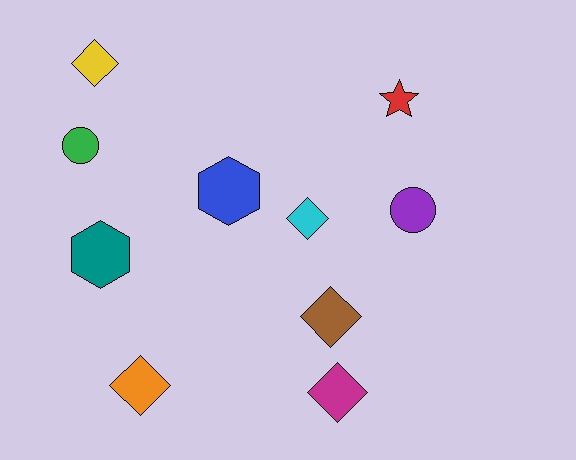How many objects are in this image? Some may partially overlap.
There are 10 objects.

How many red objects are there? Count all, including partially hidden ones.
There is 1 red object.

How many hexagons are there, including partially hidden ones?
There are 2 hexagons.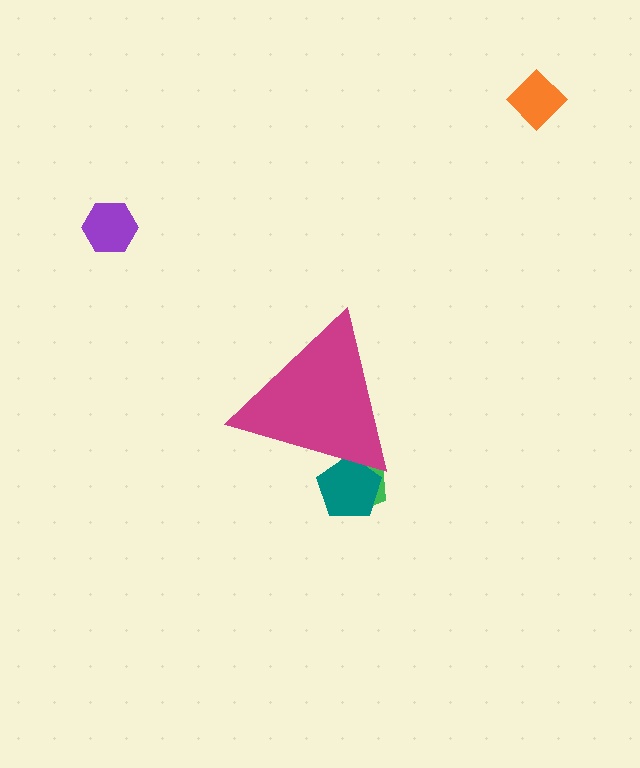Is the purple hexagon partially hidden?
No, the purple hexagon is fully visible.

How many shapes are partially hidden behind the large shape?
2 shapes are partially hidden.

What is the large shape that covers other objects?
A magenta triangle.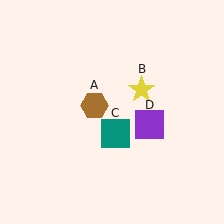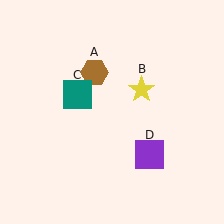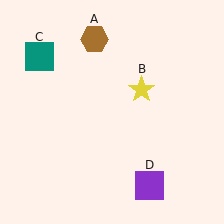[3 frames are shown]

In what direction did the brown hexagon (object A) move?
The brown hexagon (object A) moved up.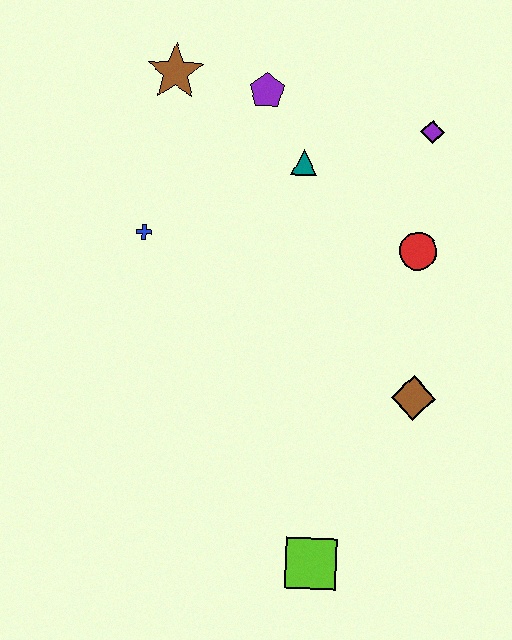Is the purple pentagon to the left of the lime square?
Yes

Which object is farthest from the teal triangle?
The lime square is farthest from the teal triangle.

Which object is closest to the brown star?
The purple pentagon is closest to the brown star.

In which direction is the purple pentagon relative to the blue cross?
The purple pentagon is above the blue cross.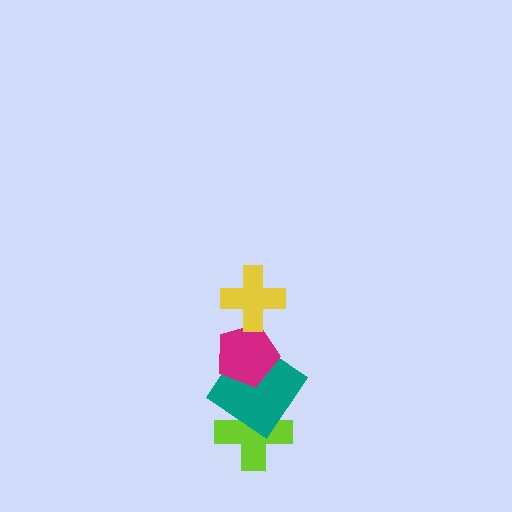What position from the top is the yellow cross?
The yellow cross is 1st from the top.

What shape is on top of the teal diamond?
The magenta pentagon is on top of the teal diamond.